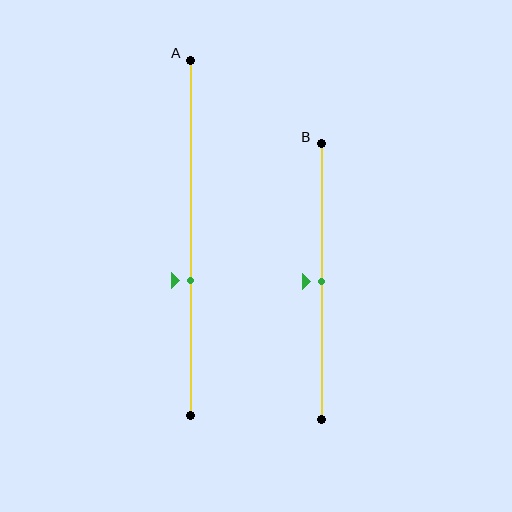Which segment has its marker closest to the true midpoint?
Segment B has its marker closest to the true midpoint.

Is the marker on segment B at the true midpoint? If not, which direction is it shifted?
Yes, the marker on segment B is at the true midpoint.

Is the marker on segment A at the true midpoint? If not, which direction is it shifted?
No, the marker on segment A is shifted downward by about 12% of the segment length.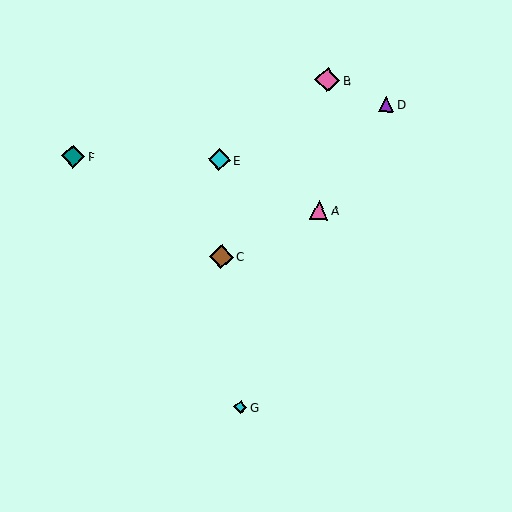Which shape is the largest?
The pink diamond (labeled B) is the largest.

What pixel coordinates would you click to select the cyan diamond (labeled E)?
Click at (219, 160) to select the cyan diamond E.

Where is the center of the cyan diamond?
The center of the cyan diamond is at (219, 160).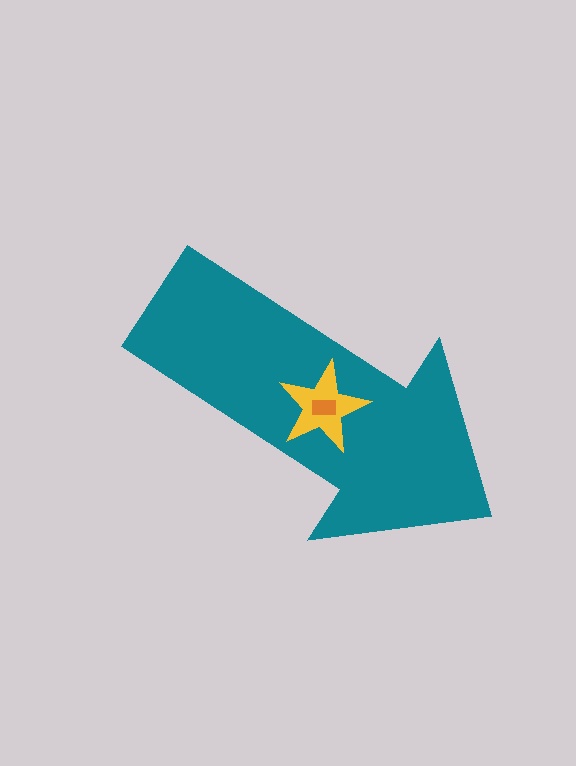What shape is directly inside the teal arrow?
The yellow star.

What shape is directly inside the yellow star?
The orange rectangle.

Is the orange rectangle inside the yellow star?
Yes.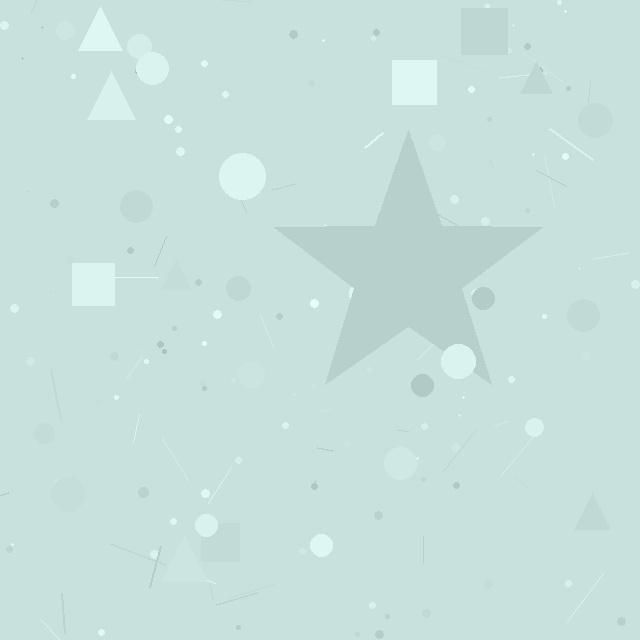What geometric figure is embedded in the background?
A star is embedded in the background.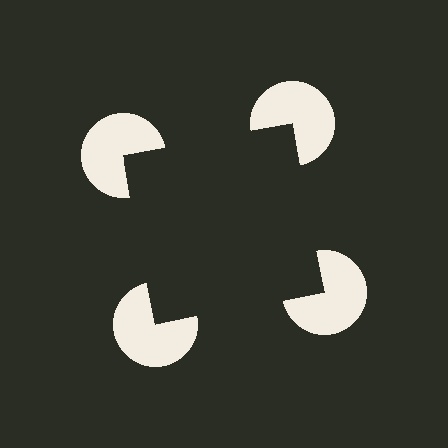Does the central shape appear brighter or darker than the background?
It typically appears slightly darker than the background, even though no actual brightness change is drawn.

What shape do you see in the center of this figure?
An illusory square — its edges are inferred from the aligned wedge cuts in the pac-man discs, not physically drawn.